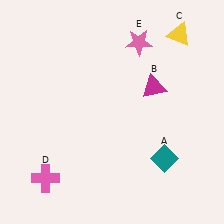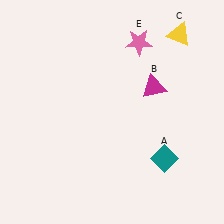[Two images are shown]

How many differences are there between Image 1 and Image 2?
There is 1 difference between the two images.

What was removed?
The pink cross (D) was removed in Image 2.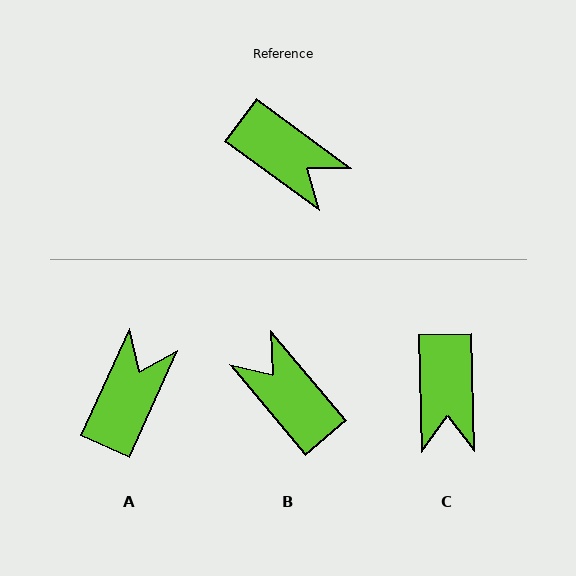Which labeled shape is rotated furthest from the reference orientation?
B, about 166 degrees away.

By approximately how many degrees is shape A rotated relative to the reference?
Approximately 102 degrees counter-clockwise.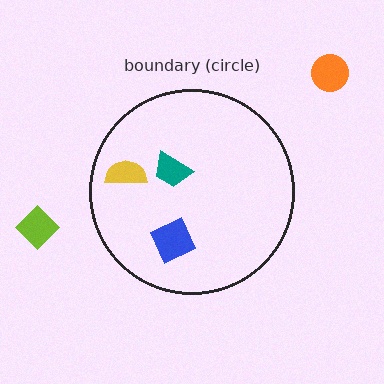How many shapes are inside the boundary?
3 inside, 2 outside.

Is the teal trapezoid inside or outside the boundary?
Inside.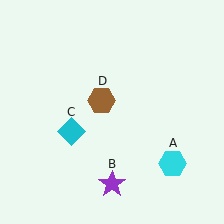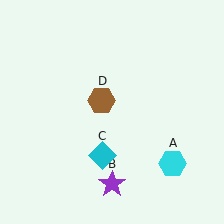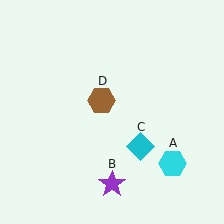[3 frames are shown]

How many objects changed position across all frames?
1 object changed position: cyan diamond (object C).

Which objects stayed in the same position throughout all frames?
Cyan hexagon (object A) and purple star (object B) and brown hexagon (object D) remained stationary.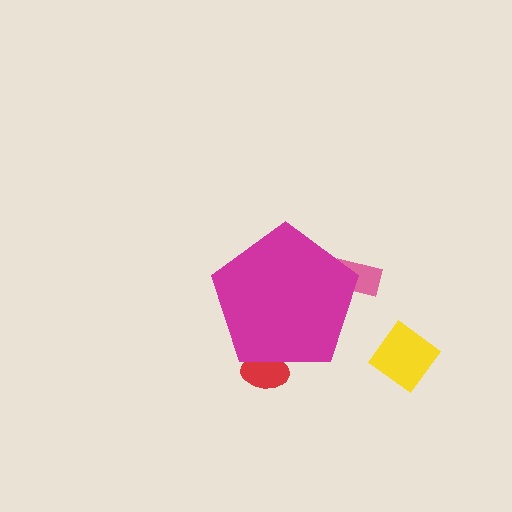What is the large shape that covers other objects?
A magenta pentagon.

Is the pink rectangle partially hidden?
Yes, the pink rectangle is partially hidden behind the magenta pentagon.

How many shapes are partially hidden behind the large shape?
2 shapes are partially hidden.